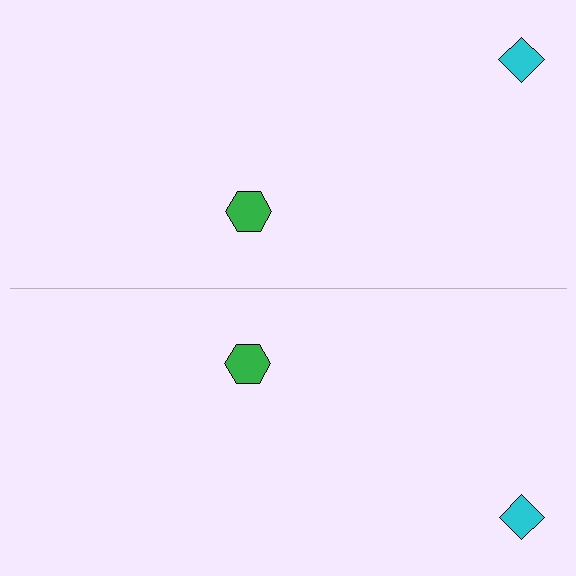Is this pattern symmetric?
Yes, this pattern has bilateral (reflection) symmetry.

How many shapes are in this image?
There are 4 shapes in this image.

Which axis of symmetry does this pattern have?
The pattern has a horizontal axis of symmetry running through the center of the image.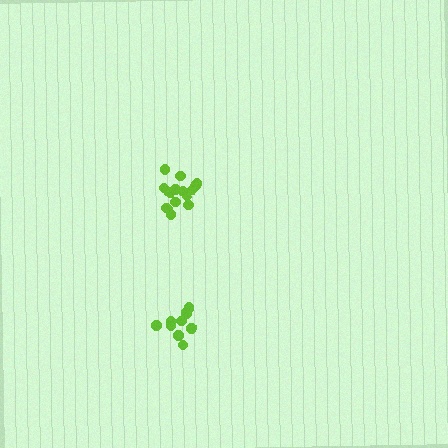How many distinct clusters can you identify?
There are 2 distinct clusters.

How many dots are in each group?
Group 1: 15 dots, Group 2: 9 dots (24 total).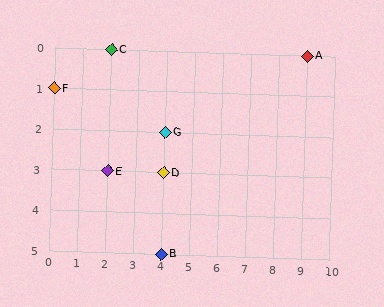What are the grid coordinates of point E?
Point E is at grid coordinates (2, 3).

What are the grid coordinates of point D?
Point D is at grid coordinates (4, 3).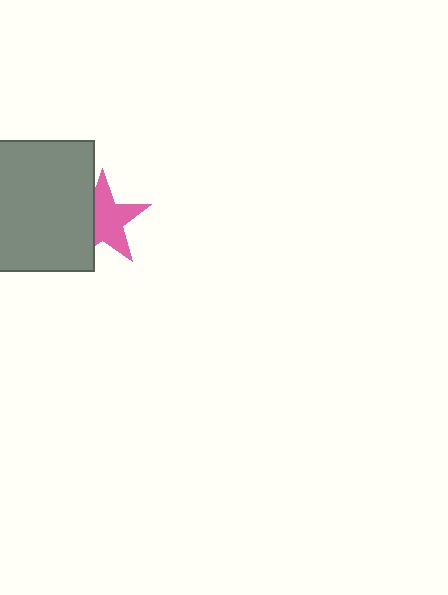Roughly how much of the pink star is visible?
About half of it is visible (roughly 65%).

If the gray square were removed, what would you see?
You would see the complete pink star.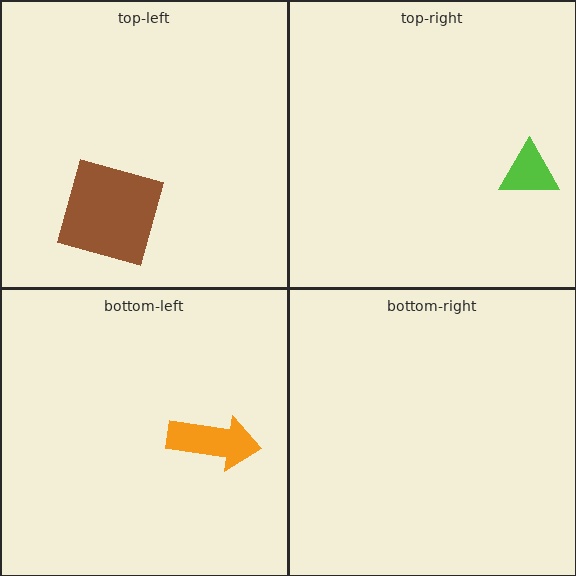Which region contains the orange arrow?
The bottom-left region.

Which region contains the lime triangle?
The top-right region.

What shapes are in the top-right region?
The lime triangle.